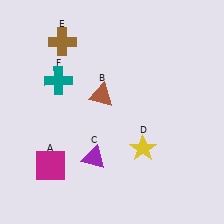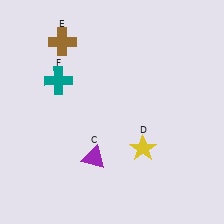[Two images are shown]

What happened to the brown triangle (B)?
The brown triangle (B) was removed in Image 2. It was in the top-left area of Image 1.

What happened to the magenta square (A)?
The magenta square (A) was removed in Image 2. It was in the bottom-left area of Image 1.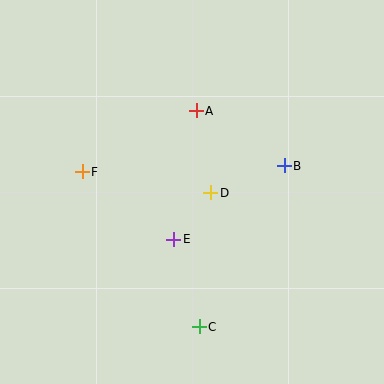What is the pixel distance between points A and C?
The distance between A and C is 216 pixels.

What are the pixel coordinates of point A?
Point A is at (196, 111).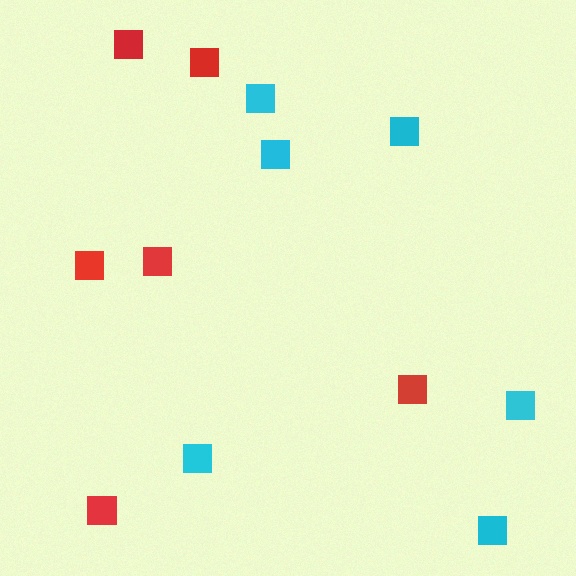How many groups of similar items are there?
There are 2 groups: one group of red squares (6) and one group of cyan squares (6).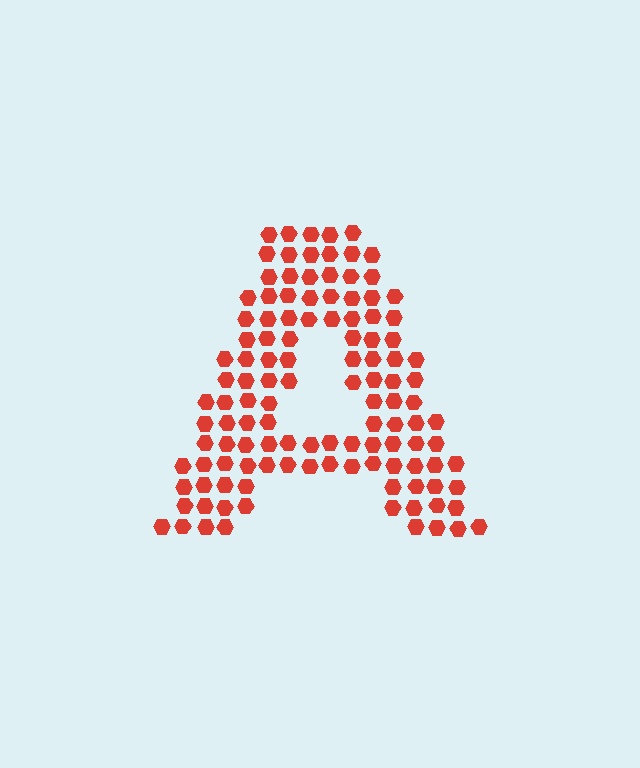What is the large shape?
The large shape is the letter A.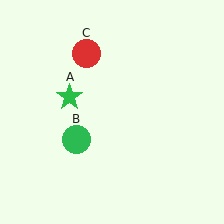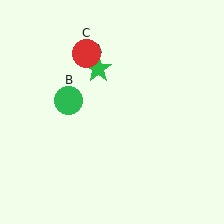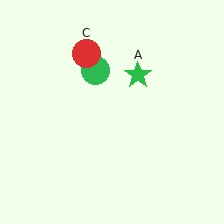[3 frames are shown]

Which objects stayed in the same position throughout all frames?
Red circle (object C) remained stationary.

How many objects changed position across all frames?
2 objects changed position: green star (object A), green circle (object B).